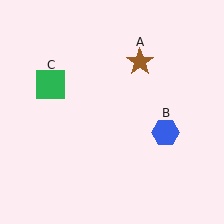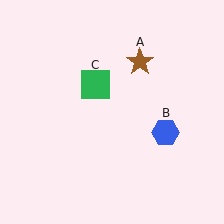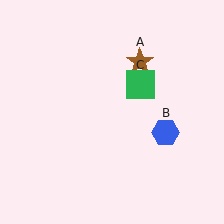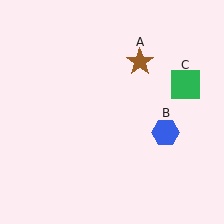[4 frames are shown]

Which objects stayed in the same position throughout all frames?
Brown star (object A) and blue hexagon (object B) remained stationary.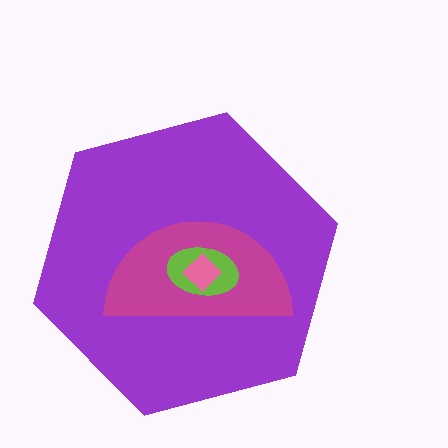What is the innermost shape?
The pink diamond.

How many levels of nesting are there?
4.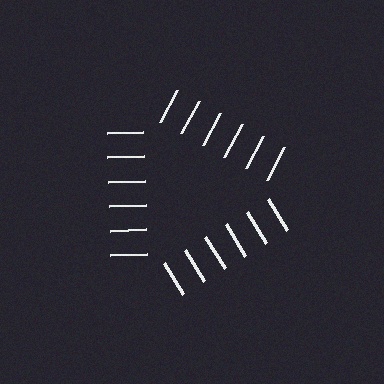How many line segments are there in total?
18 — 6 along each of the 3 edges.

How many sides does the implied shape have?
3 sides — the line-ends trace a triangle.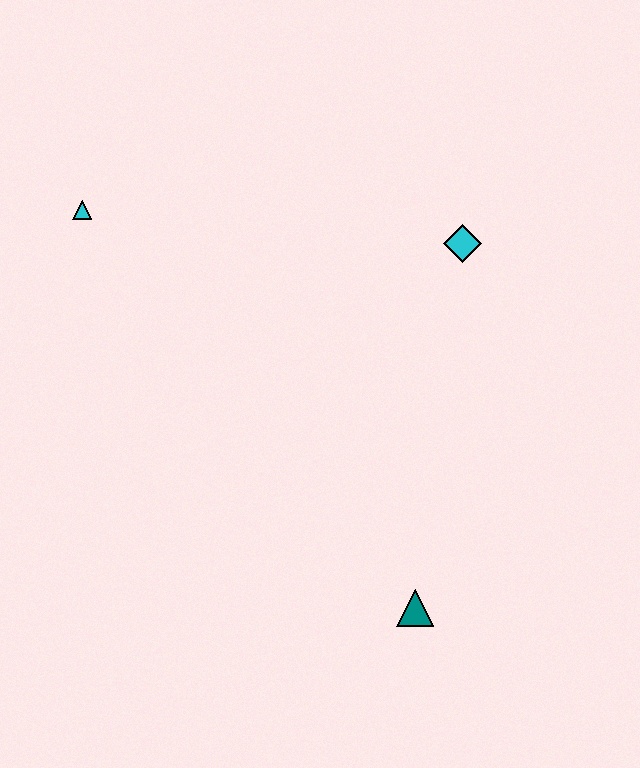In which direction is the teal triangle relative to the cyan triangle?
The teal triangle is below the cyan triangle.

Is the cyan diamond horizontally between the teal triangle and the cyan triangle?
No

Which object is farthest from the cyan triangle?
The teal triangle is farthest from the cyan triangle.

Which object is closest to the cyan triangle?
The cyan diamond is closest to the cyan triangle.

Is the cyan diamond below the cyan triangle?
Yes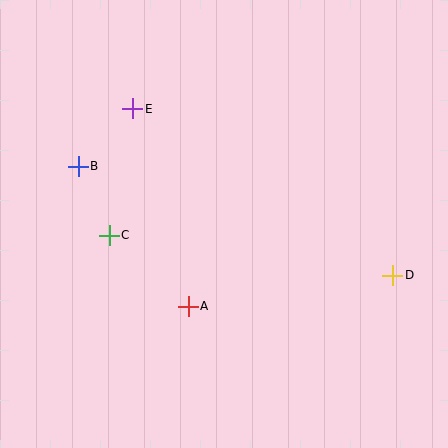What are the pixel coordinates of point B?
Point B is at (78, 166).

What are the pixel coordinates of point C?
Point C is at (109, 235).